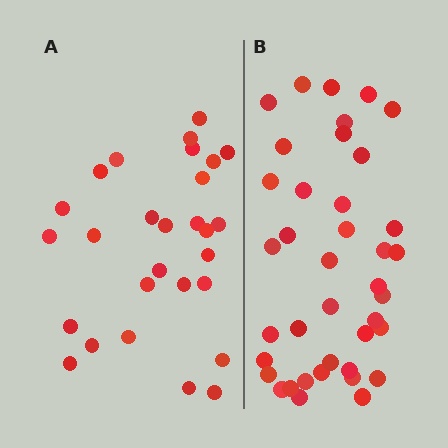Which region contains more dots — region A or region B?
Region B (the right region) has more dots.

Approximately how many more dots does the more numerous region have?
Region B has roughly 12 or so more dots than region A.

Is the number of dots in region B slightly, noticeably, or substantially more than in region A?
Region B has noticeably more, but not dramatically so. The ratio is roughly 1.4 to 1.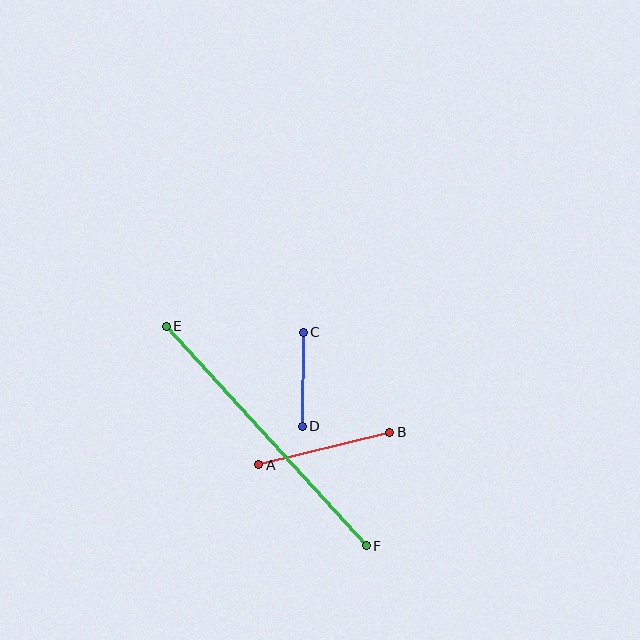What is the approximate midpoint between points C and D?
The midpoint is at approximately (303, 379) pixels.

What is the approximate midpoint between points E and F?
The midpoint is at approximately (266, 436) pixels.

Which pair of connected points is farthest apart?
Points E and F are farthest apart.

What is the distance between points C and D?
The distance is approximately 94 pixels.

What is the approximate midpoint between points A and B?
The midpoint is at approximately (324, 448) pixels.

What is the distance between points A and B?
The distance is approximately 135 pixels.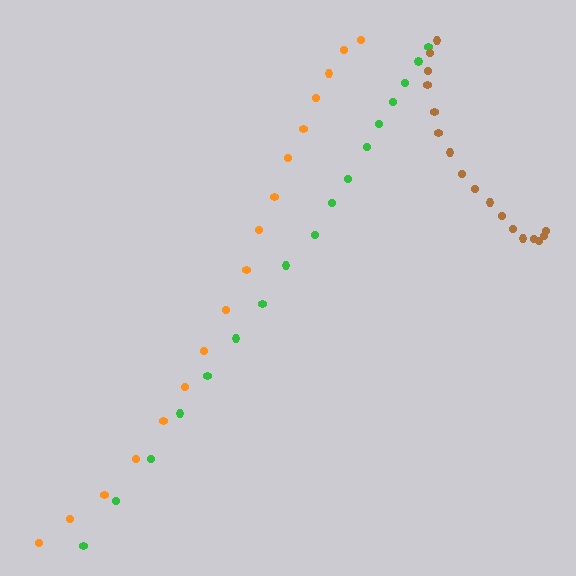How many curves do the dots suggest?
There are 3 distinct paths.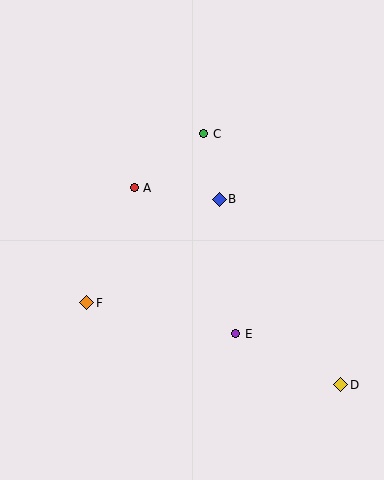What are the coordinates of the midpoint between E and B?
The midpoint between E and B is at (228, 266).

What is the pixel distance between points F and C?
The distance between F and C is 206 pixels.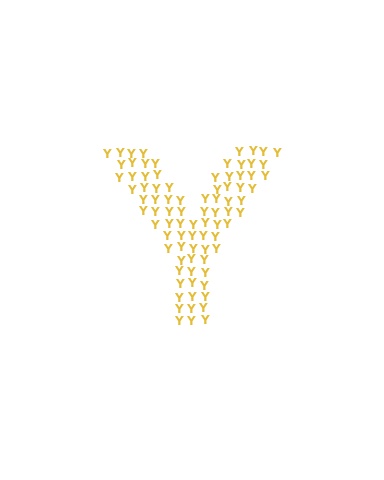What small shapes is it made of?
It is made of small letter Y's.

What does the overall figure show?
The overall figure shows the letter Y.